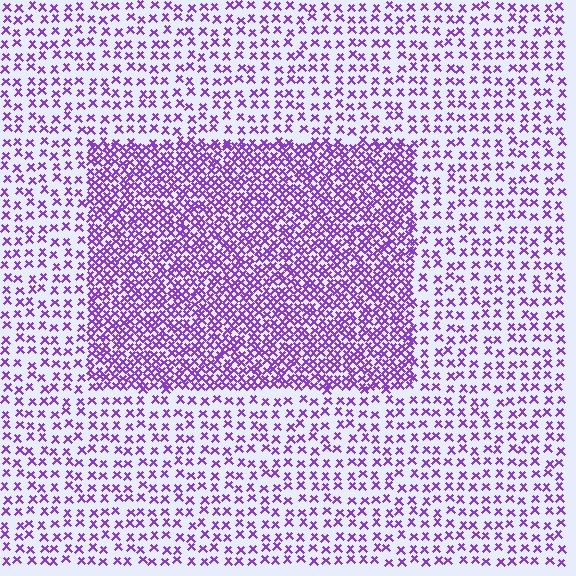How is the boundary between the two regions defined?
The boundary is defined by a change in element density (approximately 2.4x ratio). All elements are the same color, size, and shape.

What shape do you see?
I see a rectangle.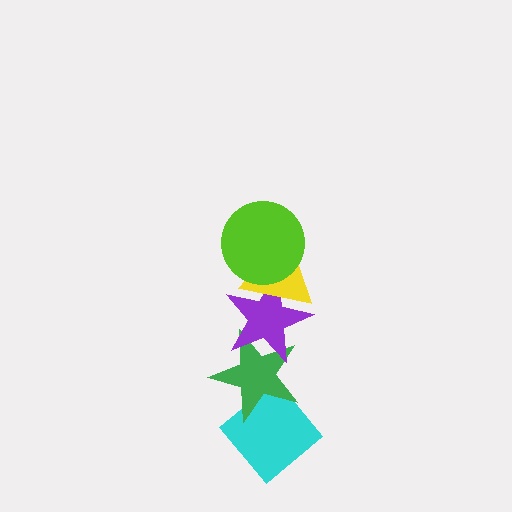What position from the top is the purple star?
The purple star is 3rd from the top.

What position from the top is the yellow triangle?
The yellow triangle is 2nd from the top.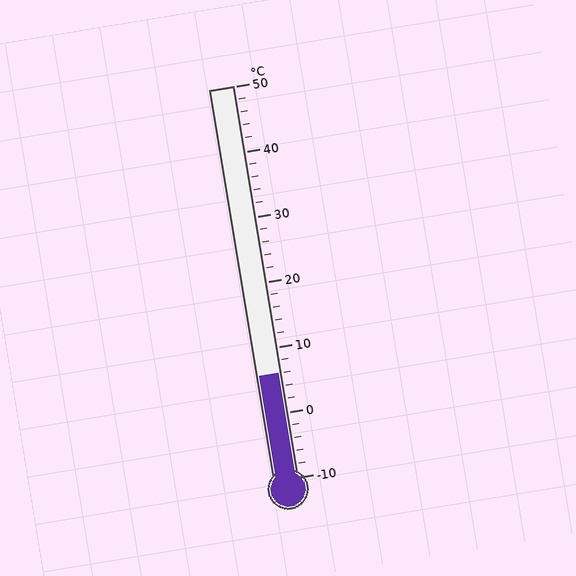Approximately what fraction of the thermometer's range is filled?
The thermometer is filled to approximately 25% of its range.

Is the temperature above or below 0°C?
The temperature is above 0°C.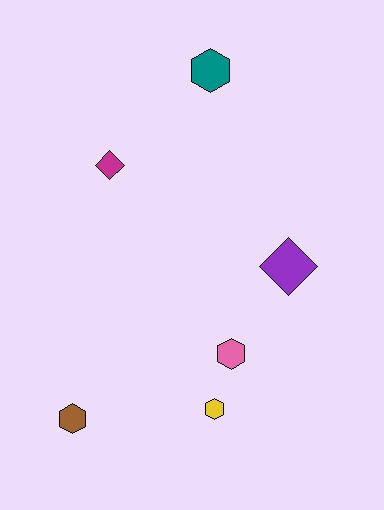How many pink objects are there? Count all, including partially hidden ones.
There is 1 pink object.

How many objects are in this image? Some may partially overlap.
There are 6 objects.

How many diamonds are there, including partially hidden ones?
There are 2 diamonds.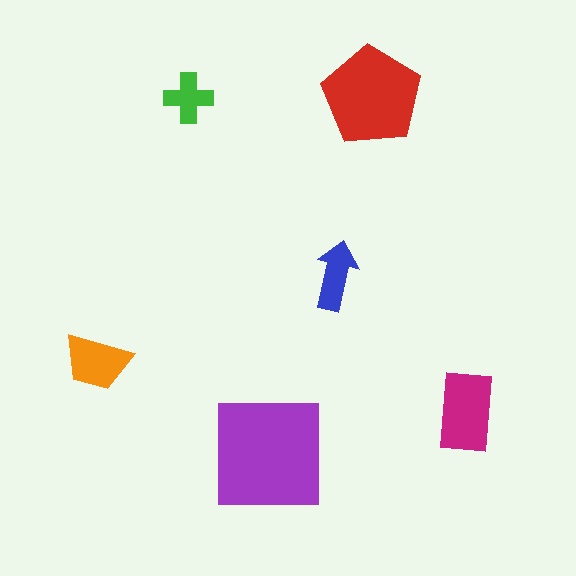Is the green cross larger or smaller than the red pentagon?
Smaller.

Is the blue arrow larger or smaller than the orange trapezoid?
Smaller.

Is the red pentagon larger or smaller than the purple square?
Smaller.